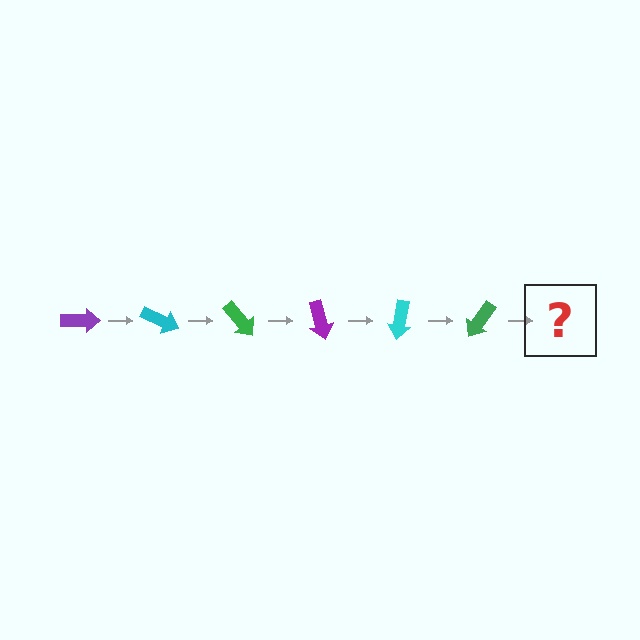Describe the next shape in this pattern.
It should be a purple arrow, rotated 150 degrees from the start.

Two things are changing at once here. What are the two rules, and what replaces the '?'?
The two rules are that it rotates 25 degrees each step and the color cycles through purple, cyan, and green. The '?' should be a purple arrow, rotated 150 degrees from the start.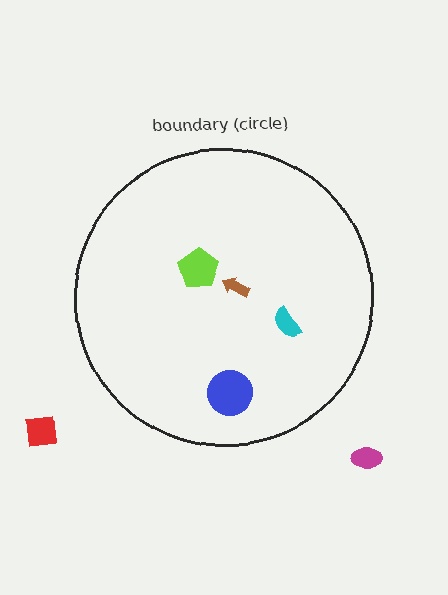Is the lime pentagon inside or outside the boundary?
Inside.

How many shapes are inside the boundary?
4 inside, 2 outside.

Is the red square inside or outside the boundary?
Outside.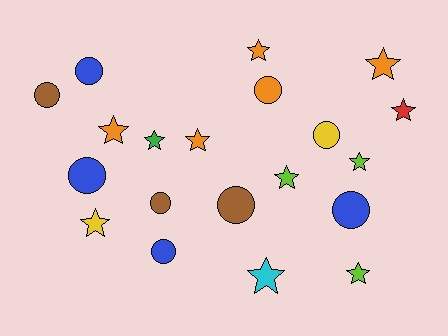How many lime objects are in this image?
There are 3 lime objects.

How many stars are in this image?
There are 11 stars.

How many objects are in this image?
There are 20 objects.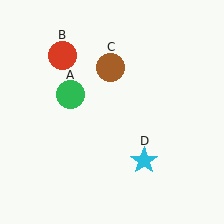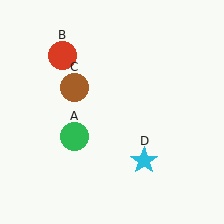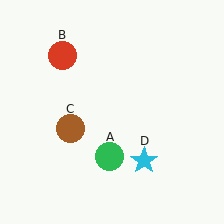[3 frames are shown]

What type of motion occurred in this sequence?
The green circle (object A), brown circle (object C) rotated counterclockwise around the center of the scene.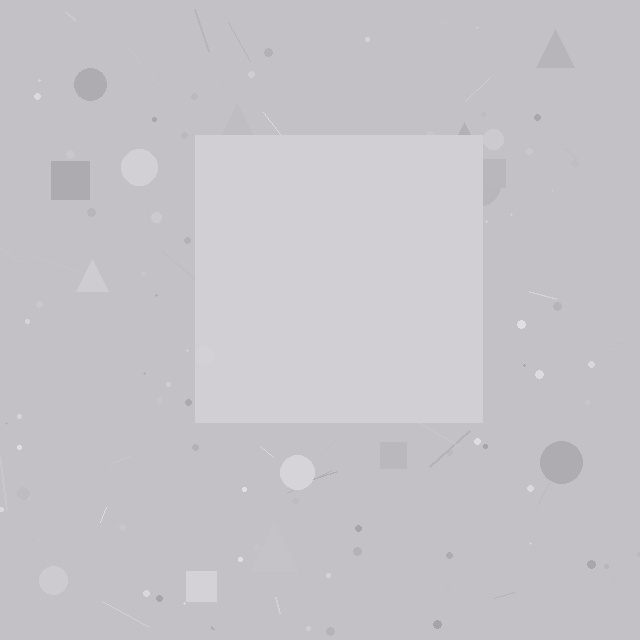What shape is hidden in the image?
A square is hidden in the image.